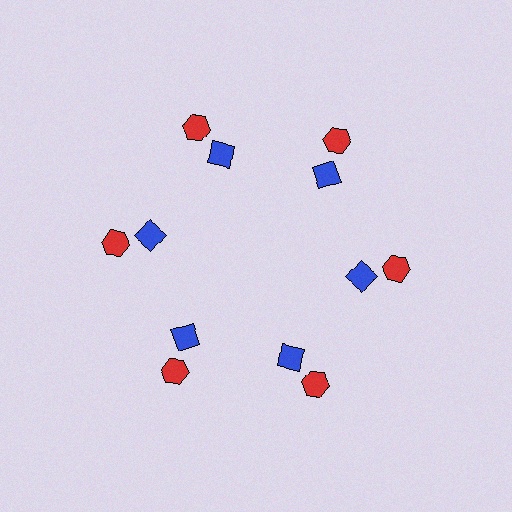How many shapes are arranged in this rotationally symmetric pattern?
There are 12 shapes, arranged in 6 groups of 2.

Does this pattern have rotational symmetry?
Yes, this pattern has 6-fold rotational symmetry. It looks the same after rotating 60 degrees around the center.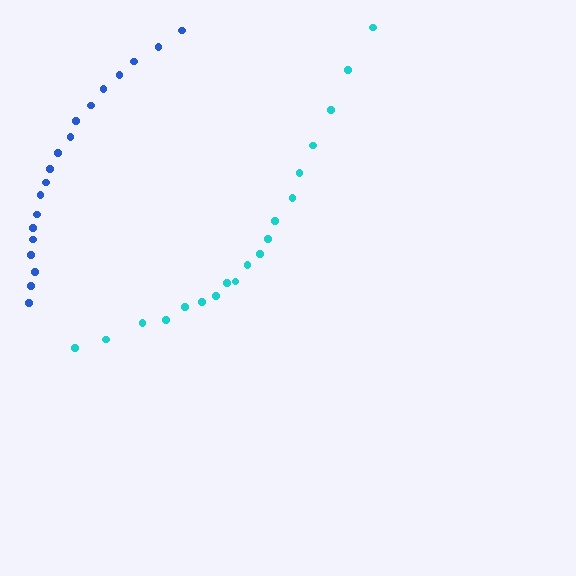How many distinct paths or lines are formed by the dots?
There are 2 distinct paths.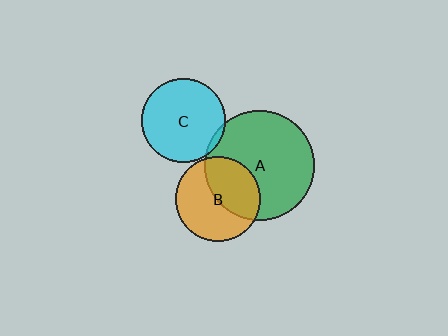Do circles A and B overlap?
Yes.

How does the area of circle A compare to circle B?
Approximately 1.7 times.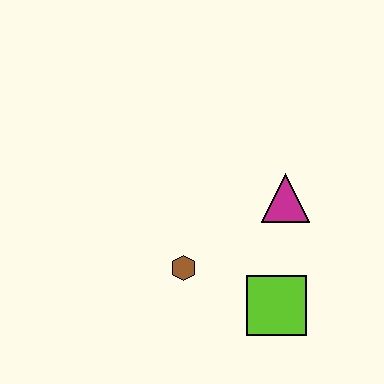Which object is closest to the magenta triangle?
The lime square is closest to the magenta triangle.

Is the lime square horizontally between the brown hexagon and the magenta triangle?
Yes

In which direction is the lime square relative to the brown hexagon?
The lime square is to the right of the brown hexagon.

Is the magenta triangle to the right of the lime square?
Yes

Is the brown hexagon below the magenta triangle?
Yes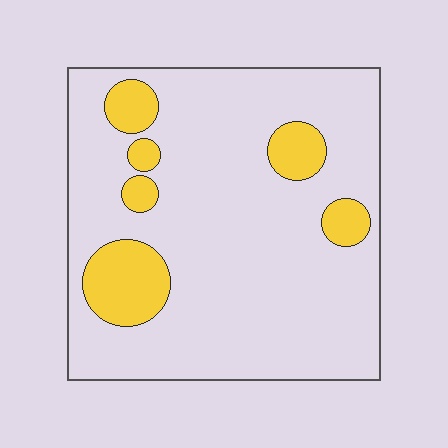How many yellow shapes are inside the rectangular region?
6.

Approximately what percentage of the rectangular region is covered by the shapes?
Approximately 15%.